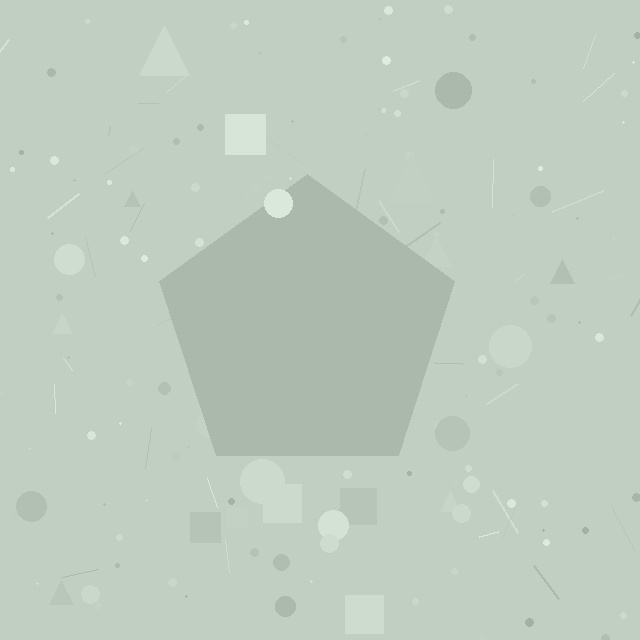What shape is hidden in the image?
A pentagon is hidden in the image.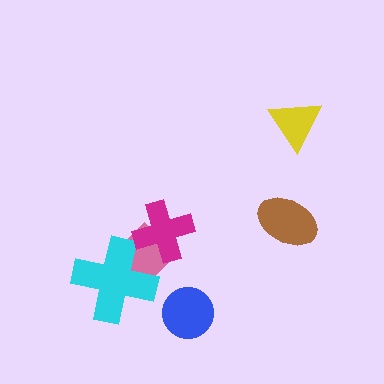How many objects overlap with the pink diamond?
2 objects overlap with the pink diamond.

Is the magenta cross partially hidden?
No, no other shape covers it.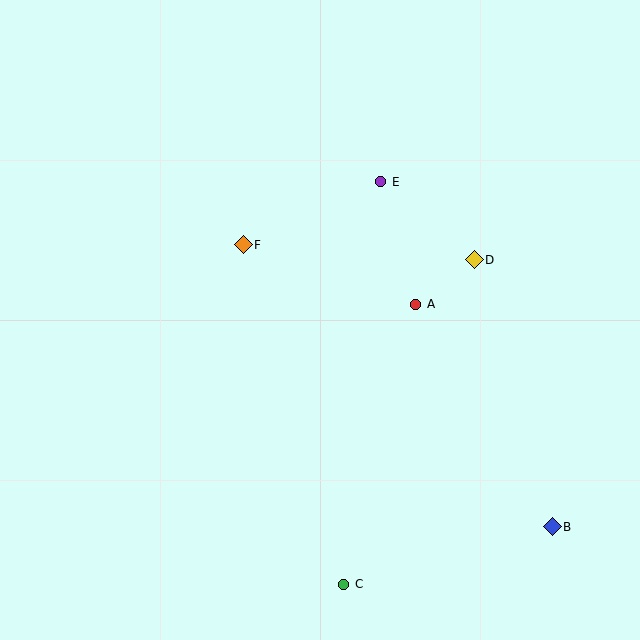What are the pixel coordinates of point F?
Point F is at (243, 245).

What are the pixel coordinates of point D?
Point D is at (474, 260).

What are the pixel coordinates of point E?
Point E is at (381, 182).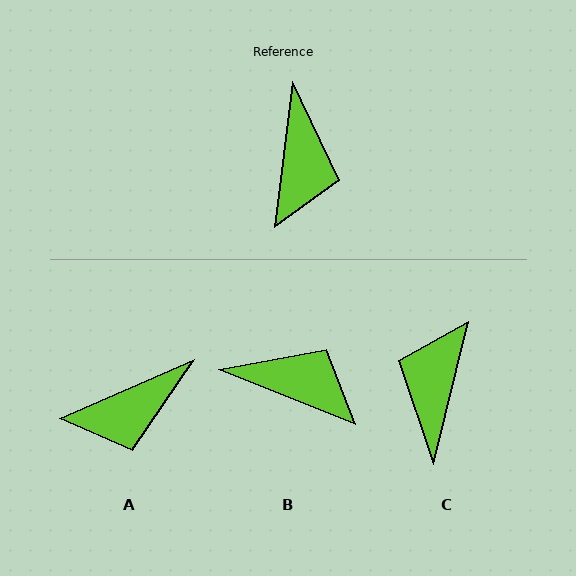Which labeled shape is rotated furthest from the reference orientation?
C, about 173 degrees away.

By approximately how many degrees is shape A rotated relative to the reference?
Approximately 60 degrees clockwise.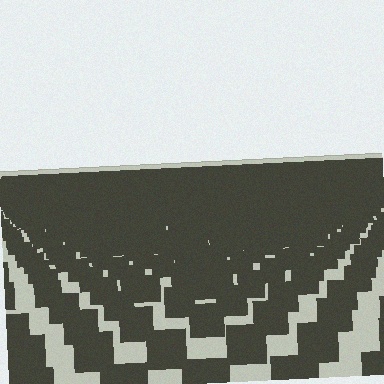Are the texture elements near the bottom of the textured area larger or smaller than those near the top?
Larger. Near the bottom, elements are closer to the viewer and appear at a bigger on-screen size.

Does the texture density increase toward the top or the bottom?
Density increases toward the top.